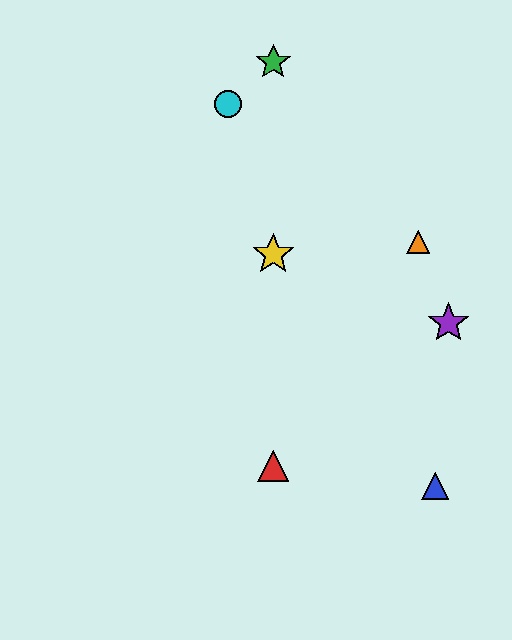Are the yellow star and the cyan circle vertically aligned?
No, the yellow star is at x≈273 and the cyan circle is at x≈228.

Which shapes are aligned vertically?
The red triangle, the green star, the yellow star are aligned vertically.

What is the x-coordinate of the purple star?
The purple star is at x≈449.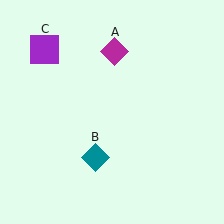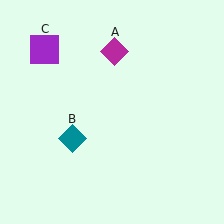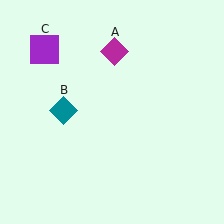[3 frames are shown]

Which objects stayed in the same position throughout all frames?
Magenta diamond (object A) and purple square (object C) remained stationary.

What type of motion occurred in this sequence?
The teal diamond (object B) rotated clockwise around the center of the scene.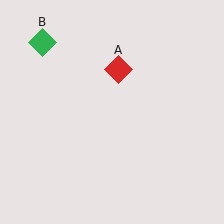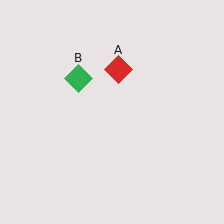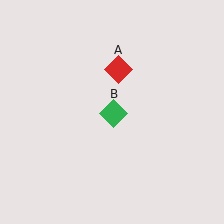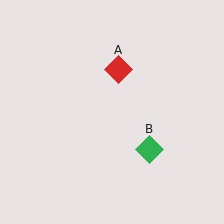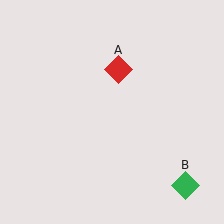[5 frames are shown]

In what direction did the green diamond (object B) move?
The green diamond (object B) moved down and to the right.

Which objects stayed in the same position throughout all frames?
Red diamond (object A) remained stationary.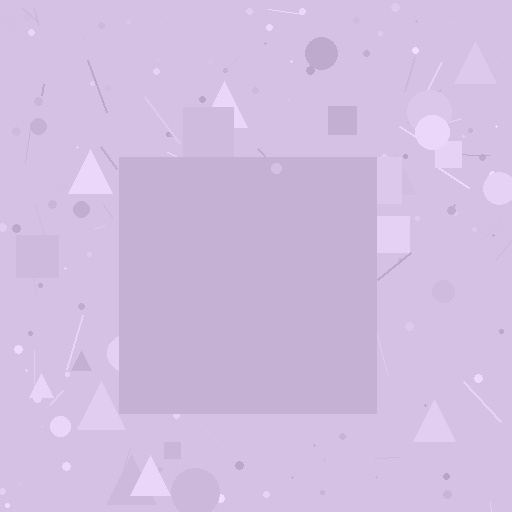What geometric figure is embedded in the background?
A square is embedded in the background.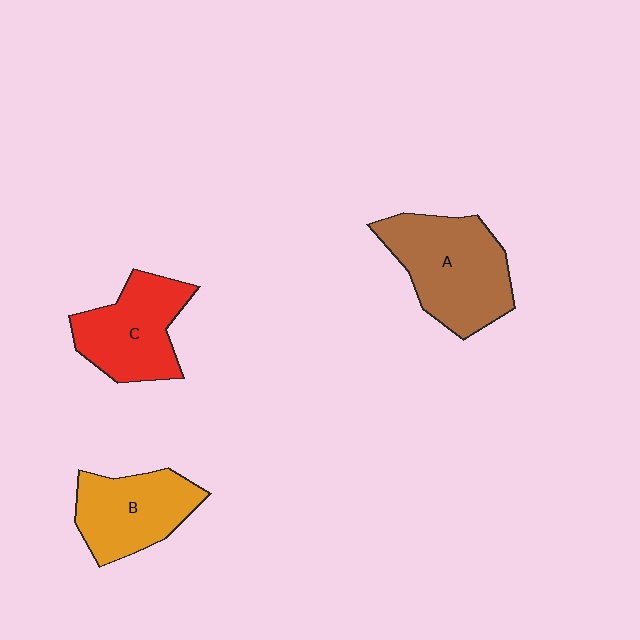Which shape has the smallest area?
Shape B (orange).